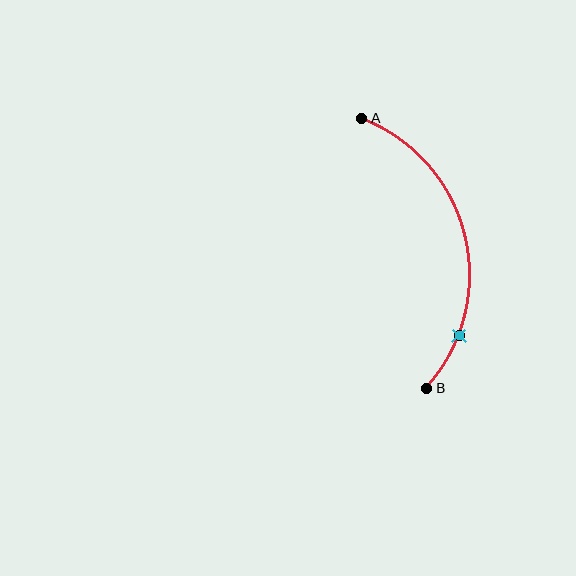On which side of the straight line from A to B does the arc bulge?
The arc bulges to the right of the straight line connecting A and B.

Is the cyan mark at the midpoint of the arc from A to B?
No. The cyan mark lies on the arc but is closer to endpoint B. The arc midpoint would be at the point on the curve equidistant along the arc from both A and B.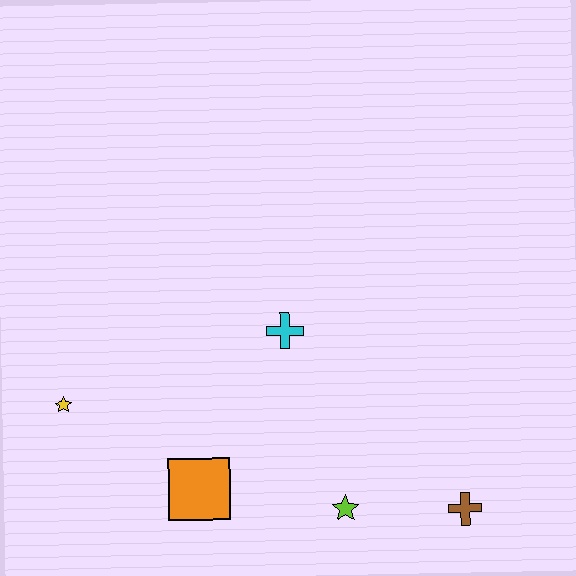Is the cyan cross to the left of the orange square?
No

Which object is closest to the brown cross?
The lime star is closest to the brown cross.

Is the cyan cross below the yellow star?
No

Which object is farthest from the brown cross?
The yellow star is farthest from the brown cross.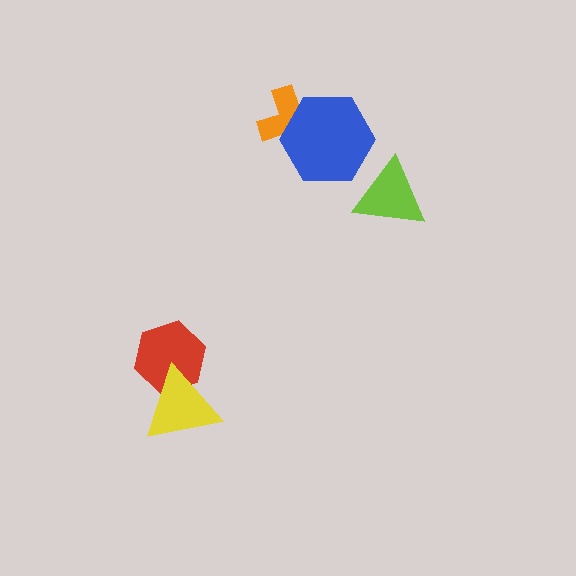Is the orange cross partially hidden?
Yes, it is partially covered by another shape.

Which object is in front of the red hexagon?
The yellow triangle is in front of the red hexagon.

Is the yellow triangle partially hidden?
No, no other shape covers it.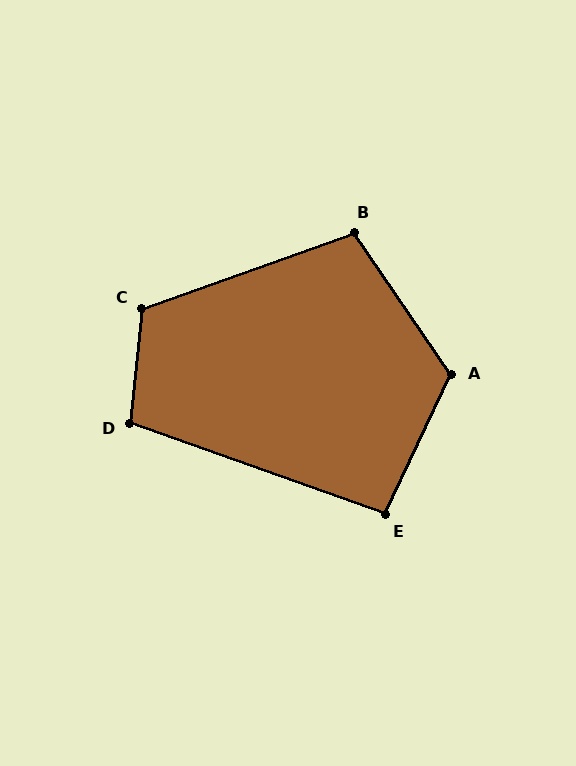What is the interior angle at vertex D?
Approximately 103 degrees (obtuse).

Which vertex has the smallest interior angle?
E, at approximately 96 degrees.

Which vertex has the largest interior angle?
A, at approximately 120 degrees.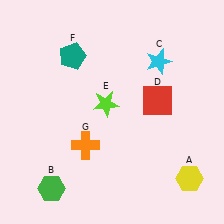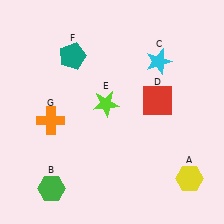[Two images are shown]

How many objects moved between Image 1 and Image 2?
1 object moved between the two images.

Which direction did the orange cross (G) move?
The orange cross (G) moved left.